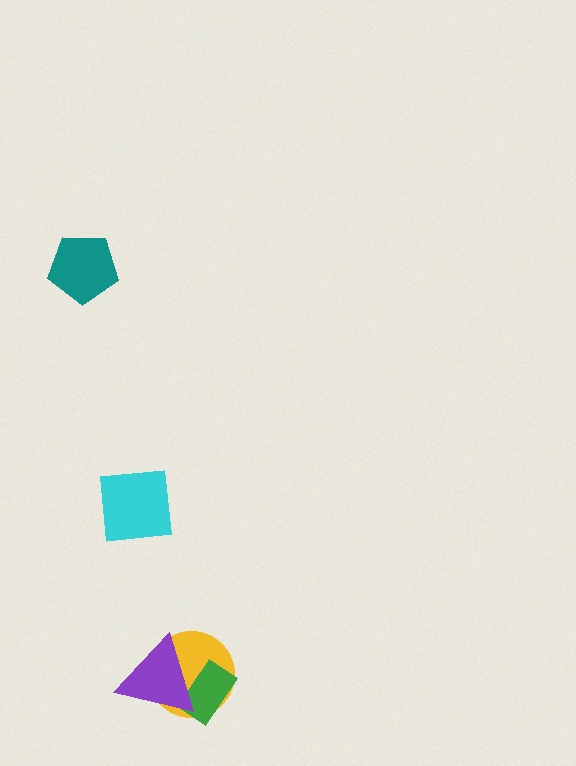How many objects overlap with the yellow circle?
2 objects overlap with the yellow circle.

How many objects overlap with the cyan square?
0 objects overlap with the cyan square.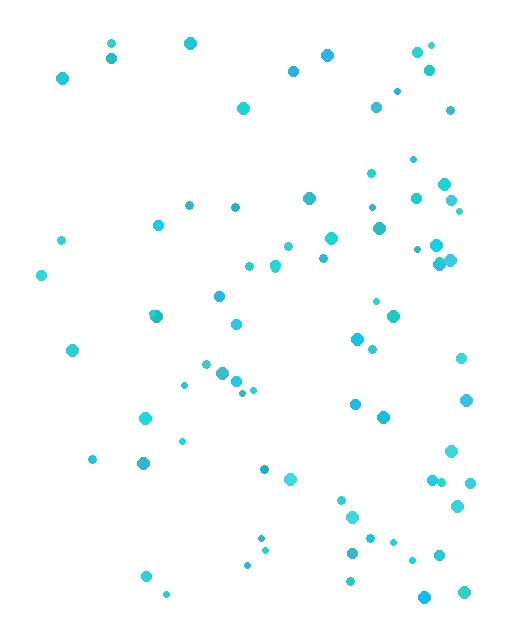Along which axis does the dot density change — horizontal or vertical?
Horizontal.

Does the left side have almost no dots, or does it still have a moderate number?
Still a moderate number, just noticeably fewer than the right.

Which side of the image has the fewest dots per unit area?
The left.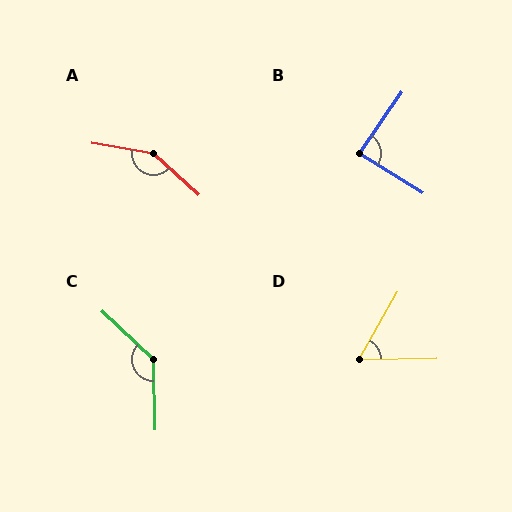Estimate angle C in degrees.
Approximately 134 degrees.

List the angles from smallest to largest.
D (59°), B (87°), C (134°), A (147°).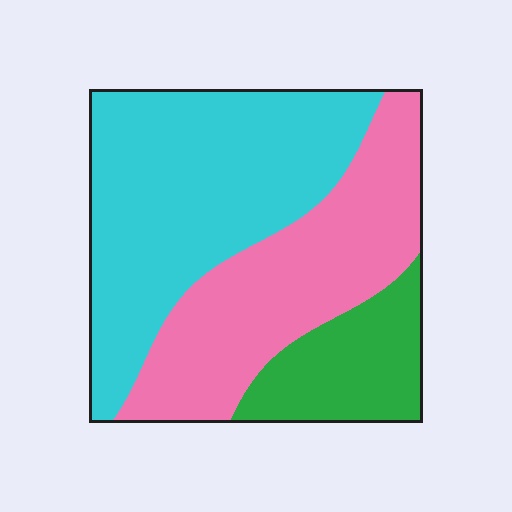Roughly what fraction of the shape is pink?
Pink takes up between a third and a half of the shape.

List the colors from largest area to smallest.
From largest to smallest: cyan, pink, green.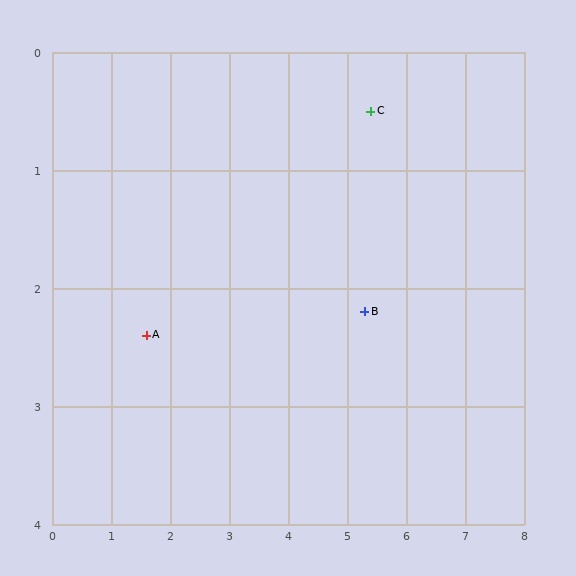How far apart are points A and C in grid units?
Points A and C are about 4.2 grid units apart.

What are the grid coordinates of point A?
Point A is at approximately (1.6, 2.4).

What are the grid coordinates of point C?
Point C is at approximately (5.4, 0.5).